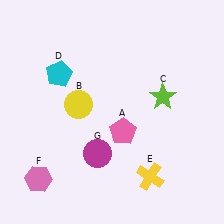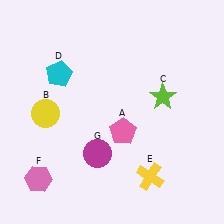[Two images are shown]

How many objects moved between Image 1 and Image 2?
1 object moved between the two images.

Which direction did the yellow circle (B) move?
The yellow circle (B) moved left.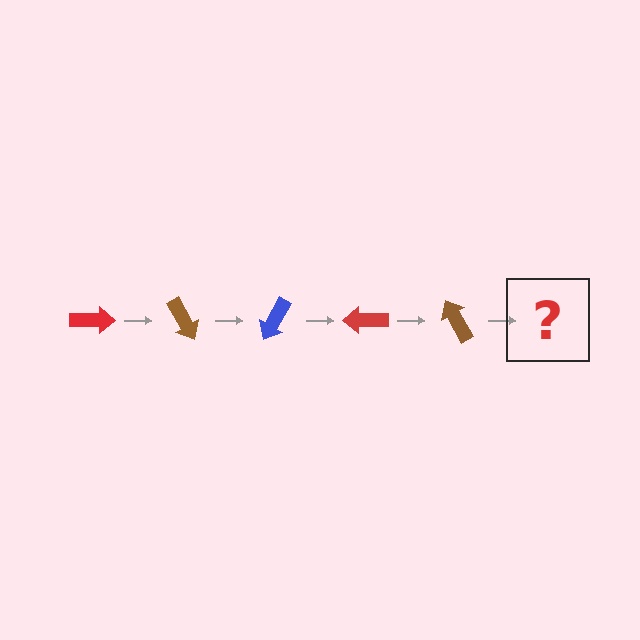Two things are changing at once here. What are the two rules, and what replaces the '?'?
The two rules are that it rotates 60 degrees each step and the color cycles through red, brown, and blue. The '?' should be a blue arrow, rotated 300 degrees from the start.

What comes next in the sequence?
The next element should be a blue arrow, rotated 300 degrees from the start.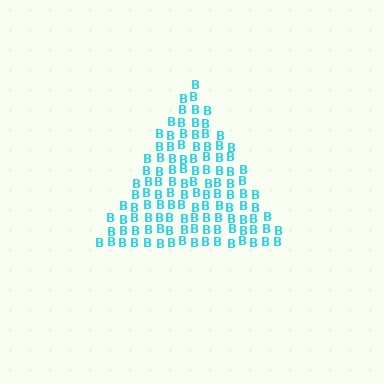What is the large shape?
The large shape is a triangle.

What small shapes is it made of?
It is made of small letter B's.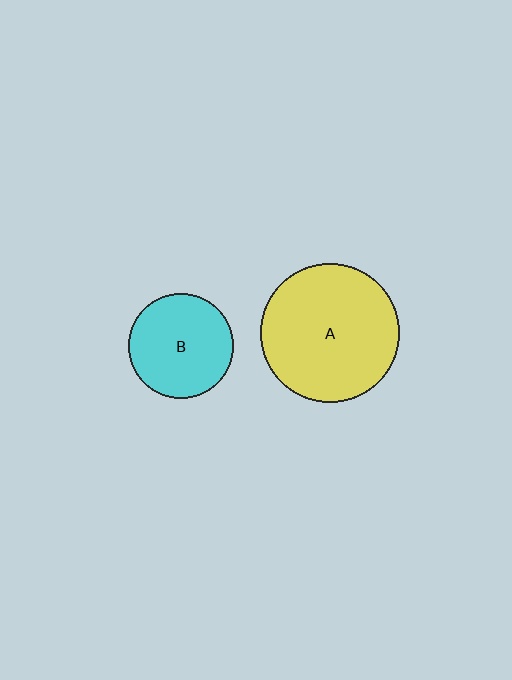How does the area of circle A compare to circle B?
Approximately 1.8 times.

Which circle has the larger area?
Circle A (yellow).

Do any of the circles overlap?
No, none of the circles overlap.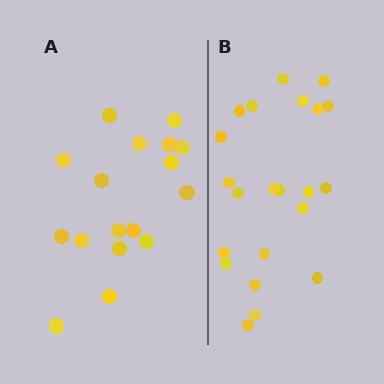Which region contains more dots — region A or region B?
Region B (the right region) has more dots.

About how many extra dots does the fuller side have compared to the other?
Region B has about 5 more dots than region A.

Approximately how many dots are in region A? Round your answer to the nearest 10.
About 20 dots. (The exact count is 17, which rounds to 20.)